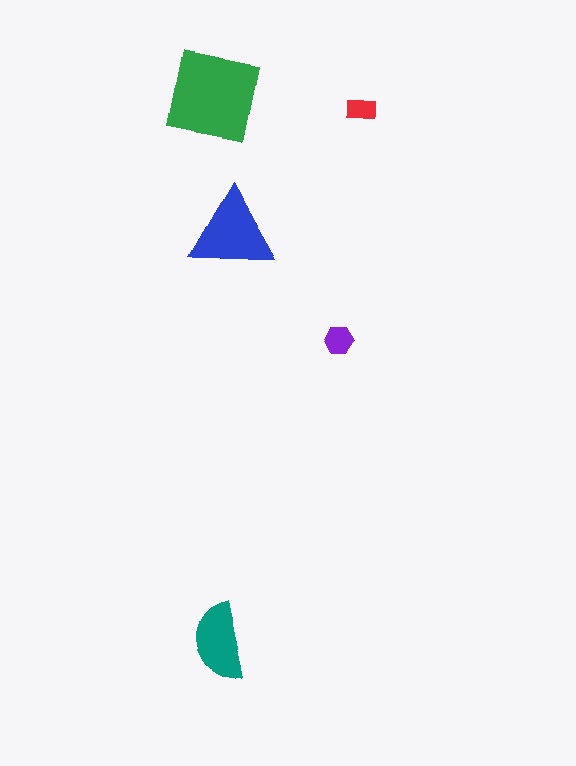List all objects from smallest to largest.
The red rectangle, the purple hexagon, the teal semicircle, the blue triangle, the green square.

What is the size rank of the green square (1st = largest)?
1st.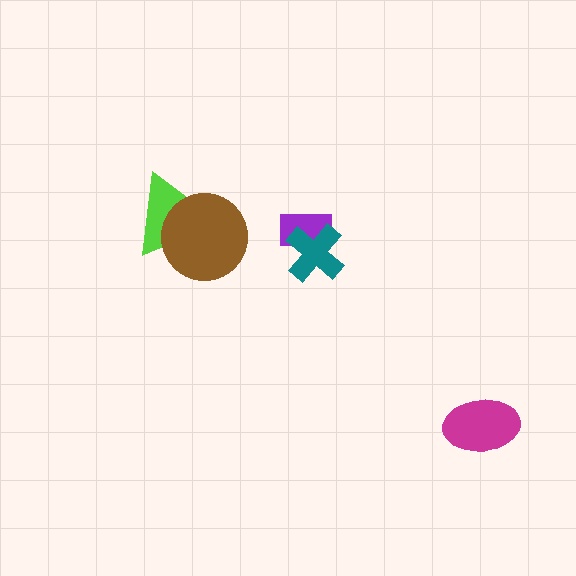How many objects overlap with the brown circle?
1 object overlaps with the brown circle.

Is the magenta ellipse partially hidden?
No, no other shape covers it.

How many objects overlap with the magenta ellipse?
0 objects overlap with the magenta ellipse.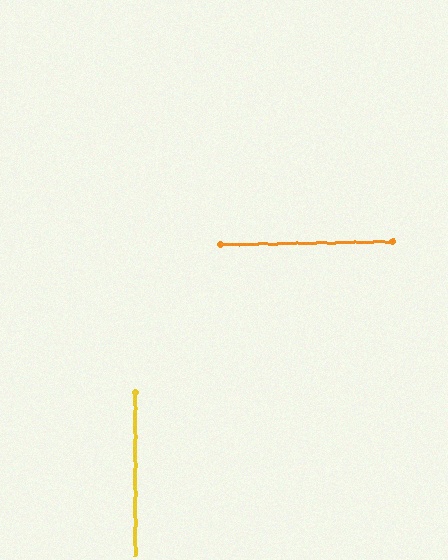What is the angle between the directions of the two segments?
Approximately 89 degrees.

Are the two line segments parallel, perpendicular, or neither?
Perpendicular — they meet at approximately 89°.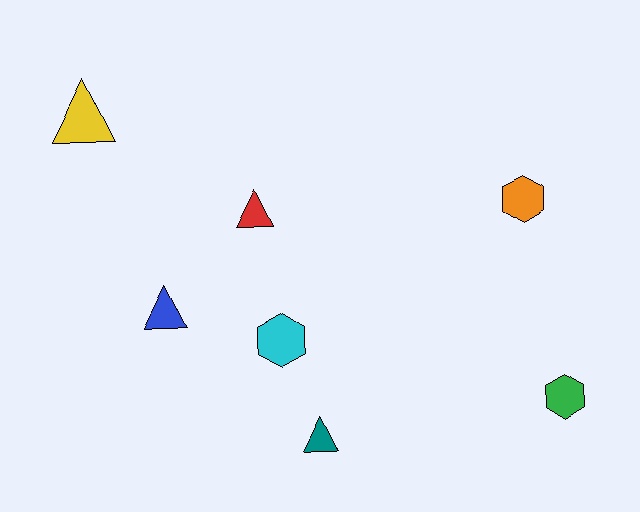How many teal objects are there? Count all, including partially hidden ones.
There is 1 teal object.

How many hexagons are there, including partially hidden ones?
There are 3 hexagons.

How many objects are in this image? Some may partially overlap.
There are 7 objects.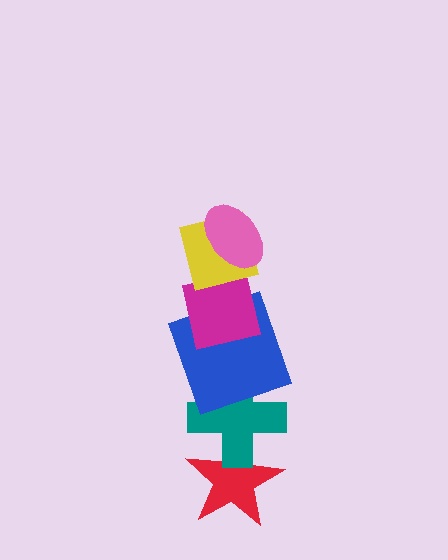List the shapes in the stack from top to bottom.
From top to bottom: the pink ellipse, the yellow square, the magenta square, the blue square, the teal cross, the red star.